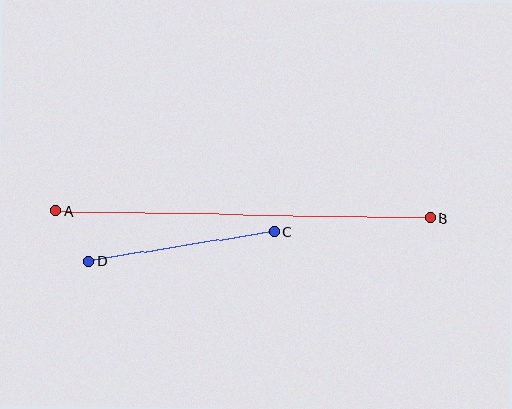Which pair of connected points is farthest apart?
Points A and B are farthest apart.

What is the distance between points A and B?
The distance is approximately 374 pixels.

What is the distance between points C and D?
The distance is approximately 187 pixels.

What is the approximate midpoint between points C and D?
The midpoint is at approximately (181, 246) pixels.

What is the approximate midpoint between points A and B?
The midpoint is at approximately (243, 214) pixels.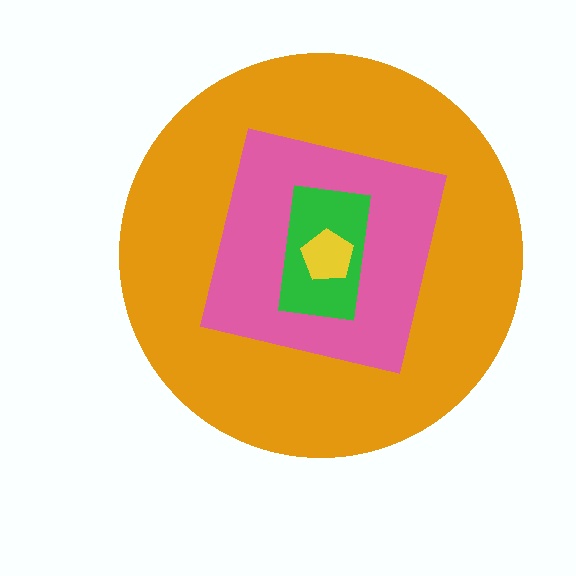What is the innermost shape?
The yellow pentagon.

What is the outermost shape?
The orange circle.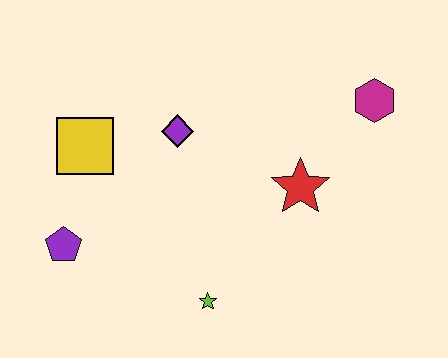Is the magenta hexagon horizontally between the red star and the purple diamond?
No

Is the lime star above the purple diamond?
No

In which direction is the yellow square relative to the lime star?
The yellow square is above the lime star.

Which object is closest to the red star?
The magenta hexagon is closest to the red star.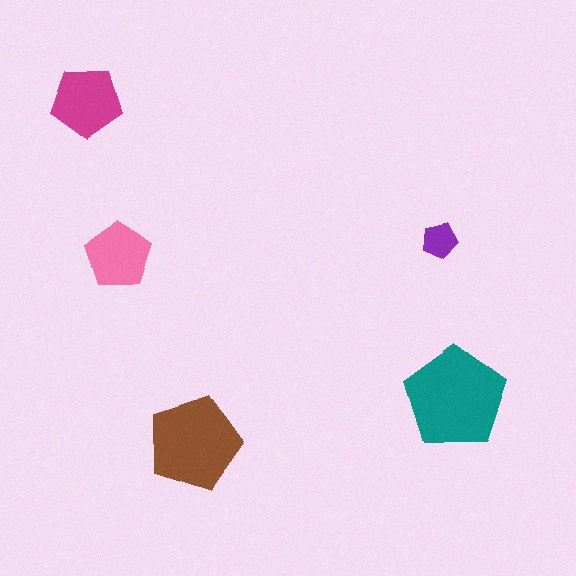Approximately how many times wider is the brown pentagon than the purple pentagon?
About 2.5 times wider.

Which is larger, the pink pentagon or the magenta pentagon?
The magenta one.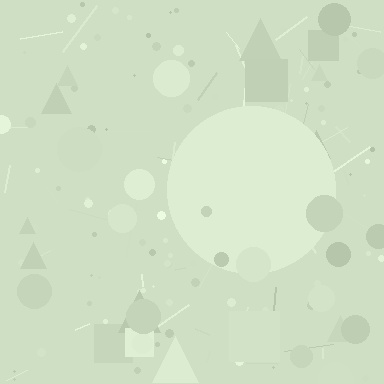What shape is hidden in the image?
A circle is hidden in the image.